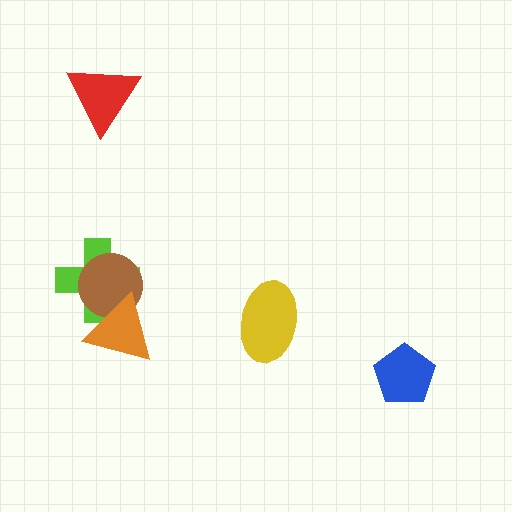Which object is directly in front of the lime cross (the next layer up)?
The brown circle is directly in front of the lime cross.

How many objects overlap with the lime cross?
2 objects overlap with the lime cross.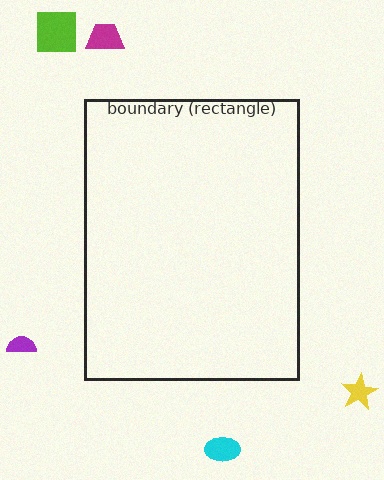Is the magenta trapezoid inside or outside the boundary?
Outside.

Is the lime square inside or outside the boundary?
Outside.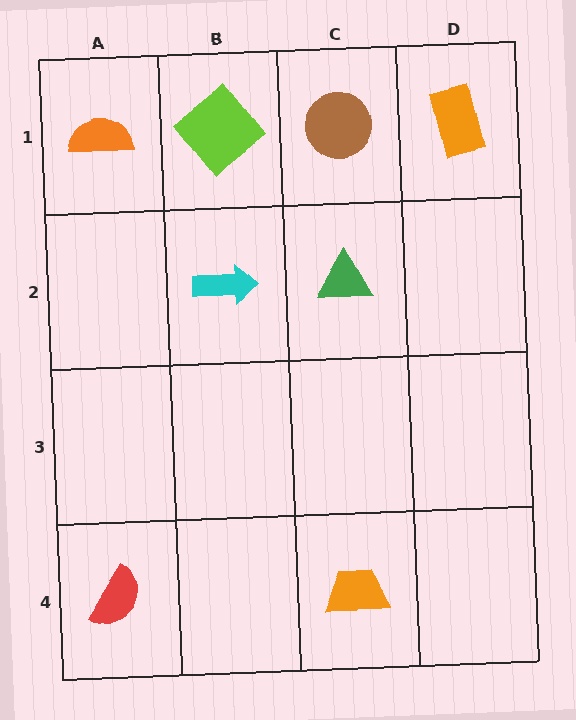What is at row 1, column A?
An orange semicircle.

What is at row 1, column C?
A brown circle.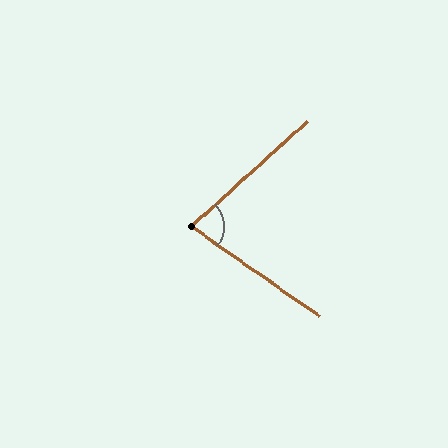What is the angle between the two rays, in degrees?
Approximately 78 degrees.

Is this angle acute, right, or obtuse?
It is acute.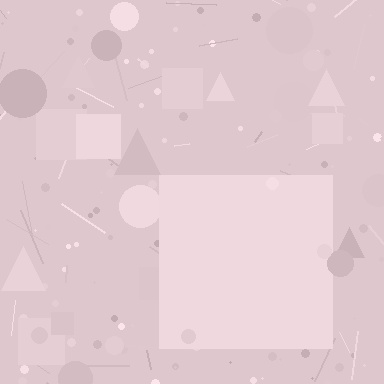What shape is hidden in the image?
A square is hidden in the image.